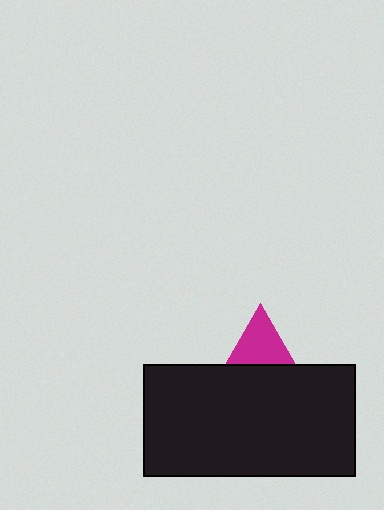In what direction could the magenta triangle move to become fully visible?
The magenta triangle could move up. That would shift it out from behind the black rectangle entirely.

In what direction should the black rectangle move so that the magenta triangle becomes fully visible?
The black rectangle should move down. That is the shortest direction to clear the overlap and leave the magenta triangle fully visible.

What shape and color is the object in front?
The object in front is a black rectangle.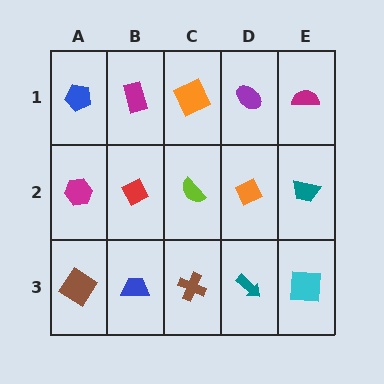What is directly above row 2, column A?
A blue pentagon.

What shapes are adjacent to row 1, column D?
An orange diamond (row 2, column D), an orange square (row 1, column C), a magenta semicircle (row 1, column E).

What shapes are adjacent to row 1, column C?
A lime semicircle (row 2, column C), a magenta rectangle (row 1, column B), a purple ellipse (row 1, column D).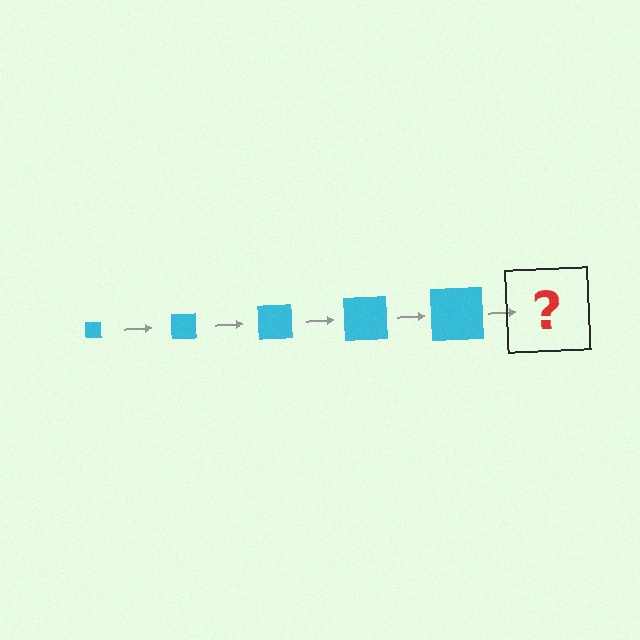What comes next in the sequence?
The next element should be a cyan square, larger than the previous one.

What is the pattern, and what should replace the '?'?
The pattern is that the square gets progressively larger each step. The '?' should be a cyan square, larger than the previous one.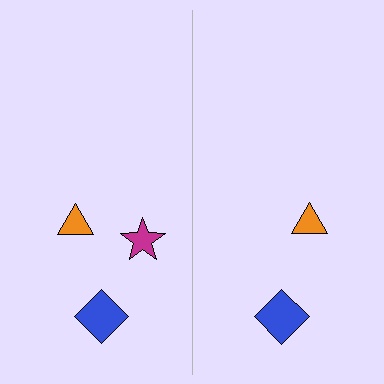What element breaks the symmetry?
A magenta star is missing from the right side.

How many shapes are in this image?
There are 5 shapes in this image.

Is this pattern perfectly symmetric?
No, the pattern is not perfectly symmetric. A magenta star is missing from the right side.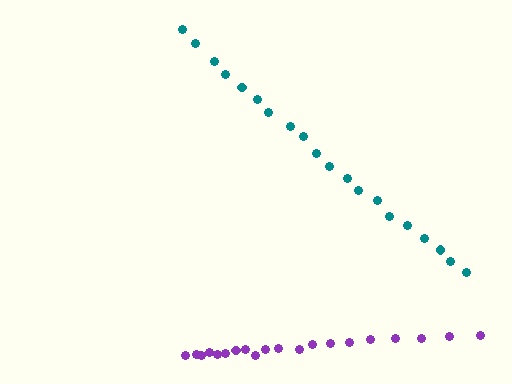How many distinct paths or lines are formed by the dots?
There are 2 distinct paths.